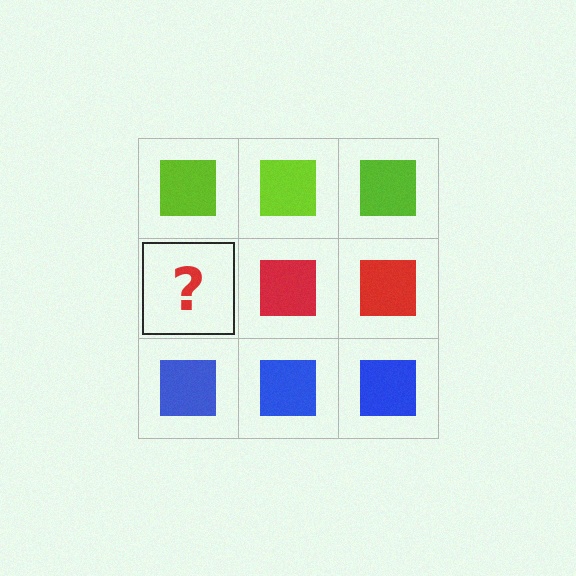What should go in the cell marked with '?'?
The missing cell should contain a red square.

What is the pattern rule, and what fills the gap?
The rule is that each row has a consistent color. The gap should be filled with a red square.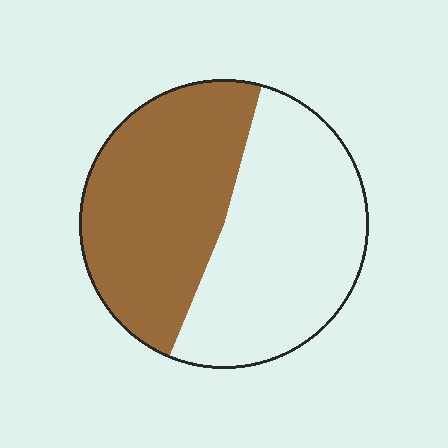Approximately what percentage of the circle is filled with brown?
Approximately 50%.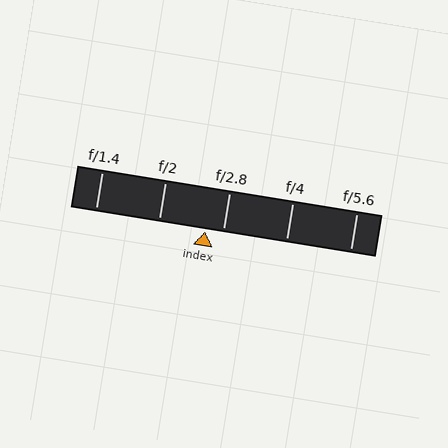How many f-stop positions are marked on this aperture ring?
There are 5 f-stop positions marked.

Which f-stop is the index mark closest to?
The index mark is closest to f/2.8.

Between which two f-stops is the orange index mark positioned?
The index mark is between f/2 and f/2.8.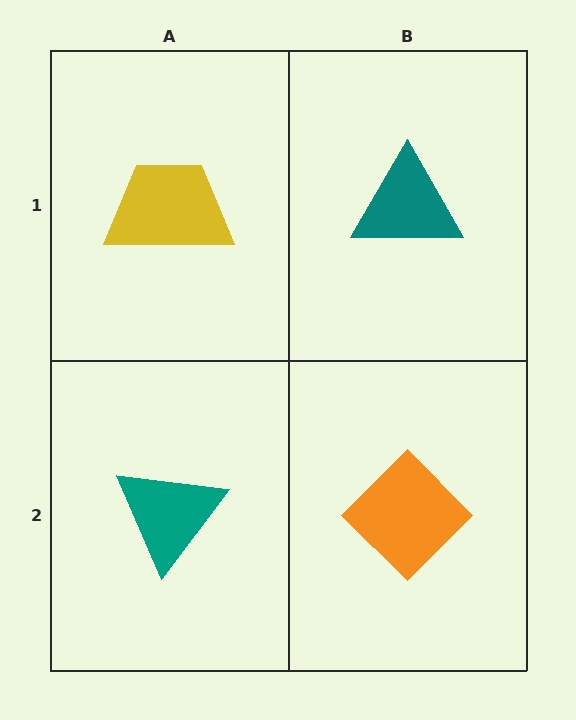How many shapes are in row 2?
2 shapes.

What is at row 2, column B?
An orange diamond.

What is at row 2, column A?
A teal triangle.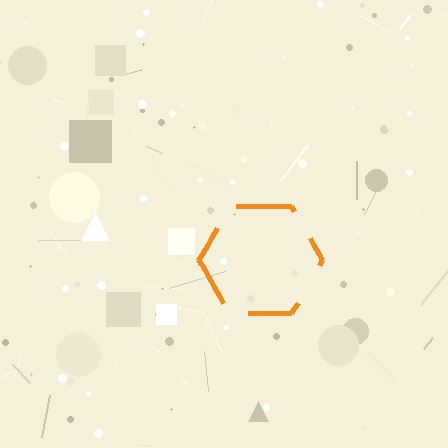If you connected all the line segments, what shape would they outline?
They would outline a hexagon.